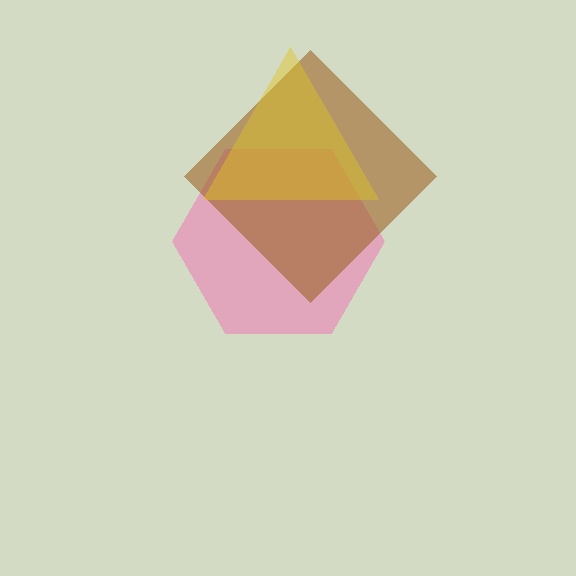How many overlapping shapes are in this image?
There are 3 overlapping shapes in the image.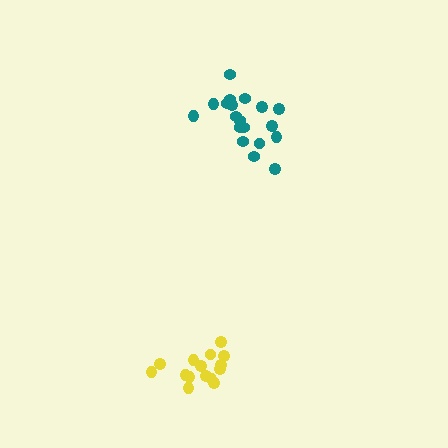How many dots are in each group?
Group 1: 19 dots, Group 2: 15 dots (34 total).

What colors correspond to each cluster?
The clusters are colored: teal, yellow.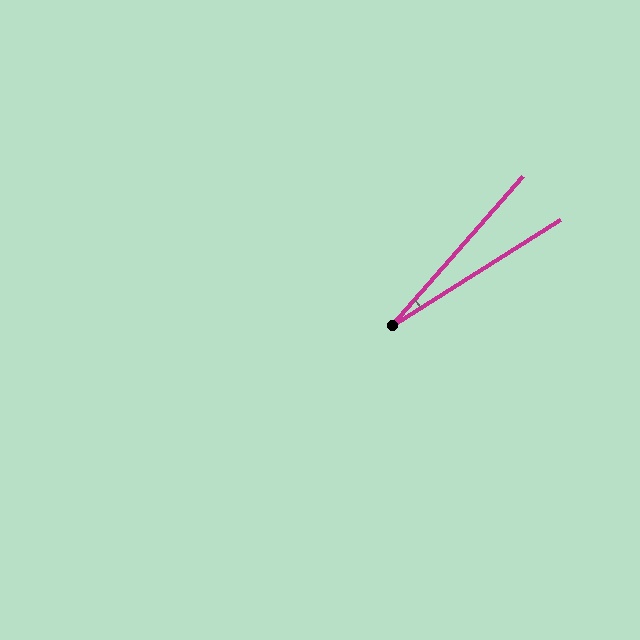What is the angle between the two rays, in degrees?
Approximately 16 degrees.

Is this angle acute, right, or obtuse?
It is acute.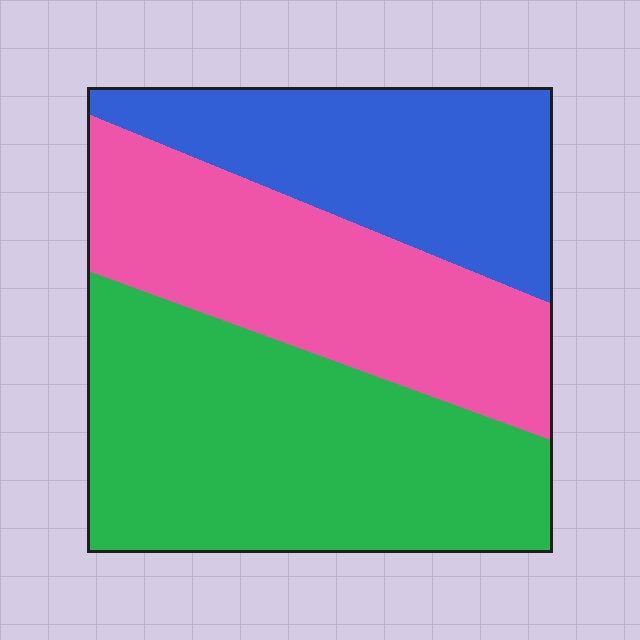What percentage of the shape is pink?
Pink covers 32% of the shape.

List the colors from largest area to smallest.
From largest to smallest: green, pink, blue.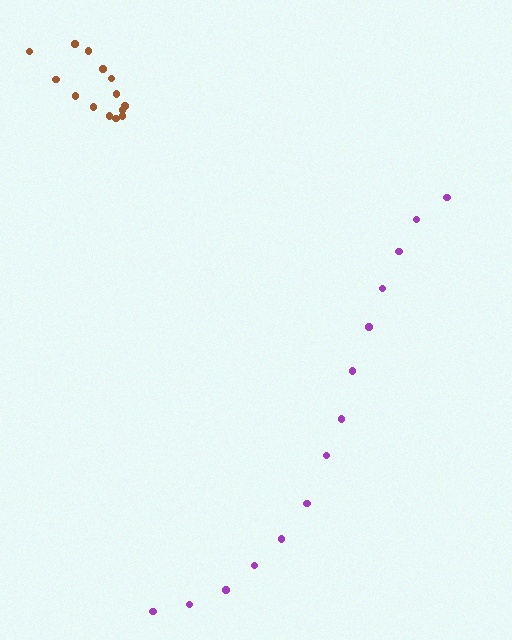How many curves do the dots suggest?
There are 2 distinct paths.